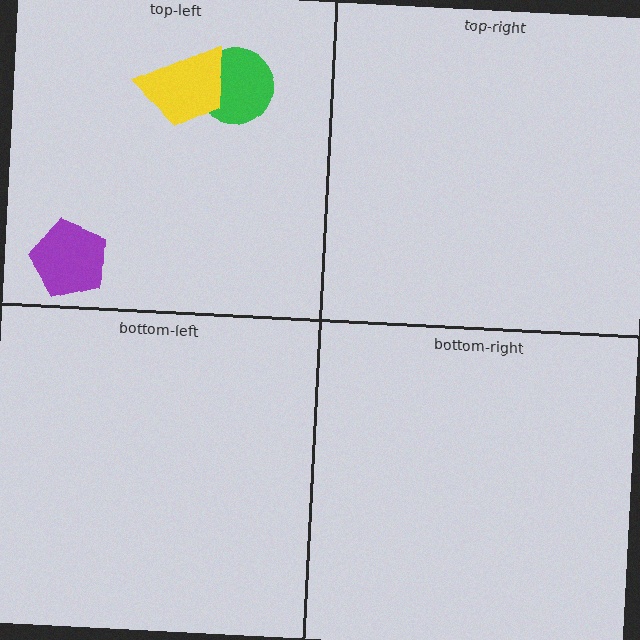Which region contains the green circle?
The top-left region.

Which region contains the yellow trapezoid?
The top-left region.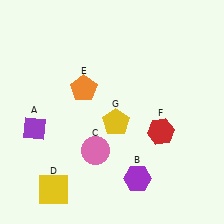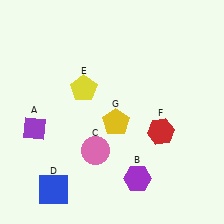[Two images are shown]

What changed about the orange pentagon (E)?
In Image 1, E is orange. In Image 2, it changed to yellow.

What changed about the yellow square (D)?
In Image 1, D is yellow. In Image 2, it changed to blue.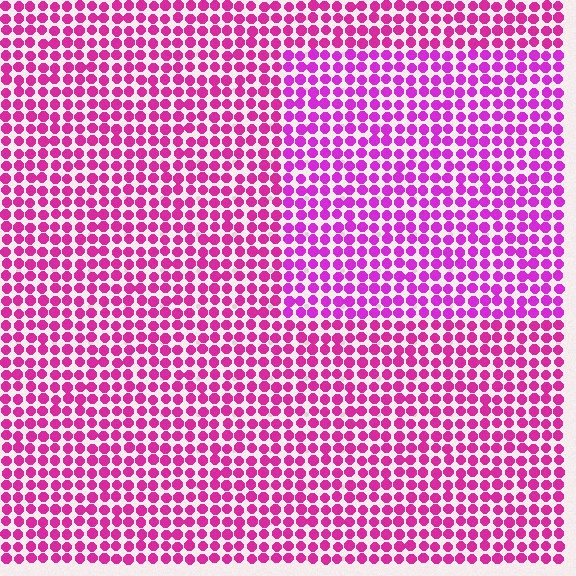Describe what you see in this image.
The image is filled with small magenta elements in a uniform arrangement. A rectangle-shaped region is visible where the elements are tinted to a slightly different hue, forming a subtle color boundary.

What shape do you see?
I see a rectangle.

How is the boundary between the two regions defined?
The boundary is defined purely by a slight shift in hue (about 21 degrees). Spacing, size, and orientation are identical on both sides.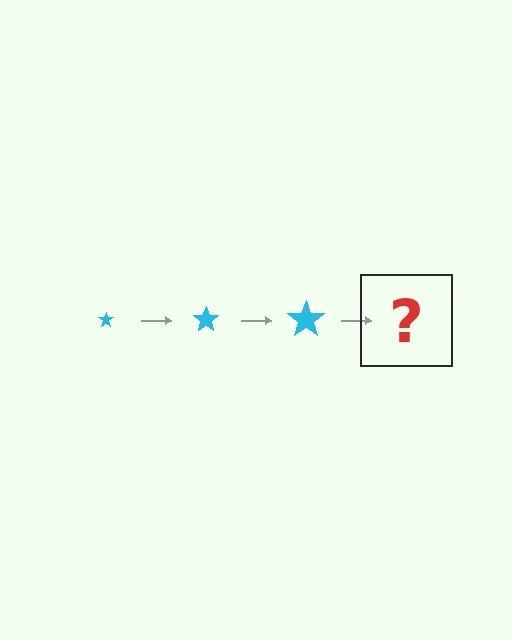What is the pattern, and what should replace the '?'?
The pattern is that the star gets progressively larger each step. The '?' should be a cyan star, larger than the previous one.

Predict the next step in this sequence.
The next step is a cyan star, larger than the previous one.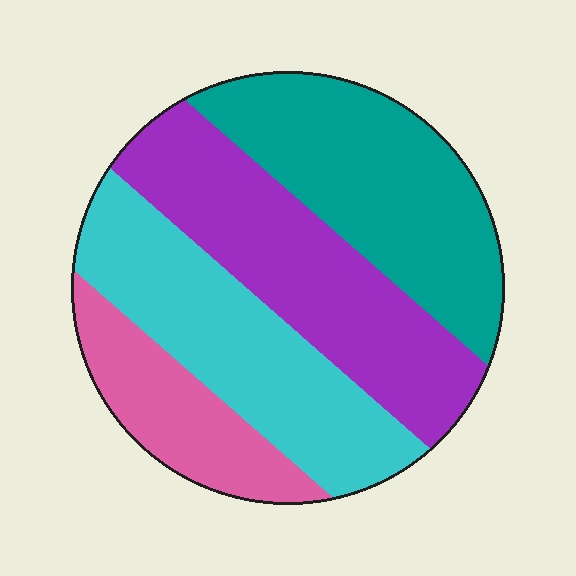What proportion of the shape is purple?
Purple covers around 30% of the shape.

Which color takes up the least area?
Pink, at roughly 15%.